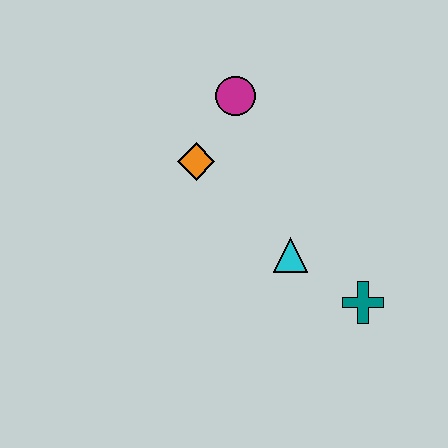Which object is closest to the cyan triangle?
The teal cross is closest to the cyan triangle.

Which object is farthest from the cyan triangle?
The magenta circle is farthest from the cyan triangle.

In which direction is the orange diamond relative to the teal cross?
The orange diamond is to the left of the teal cross.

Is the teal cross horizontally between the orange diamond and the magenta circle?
No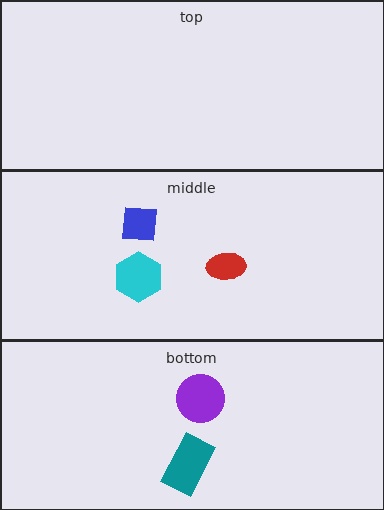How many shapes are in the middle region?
3.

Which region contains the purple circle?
The bottom region.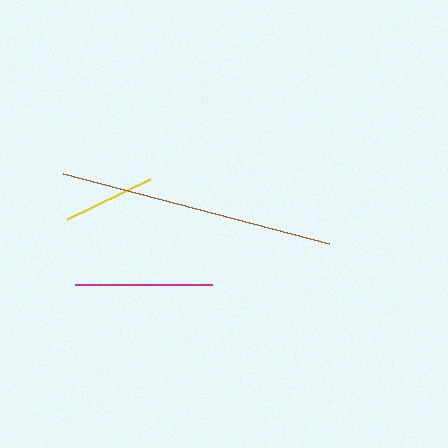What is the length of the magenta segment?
The magenta segment is approximately 137 pixels long.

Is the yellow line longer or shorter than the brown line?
The brown line is longer than the yellow line.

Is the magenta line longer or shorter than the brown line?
The brown line is longer than the magenta line.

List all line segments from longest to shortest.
From longest to shortest: brown, magenta, yellow.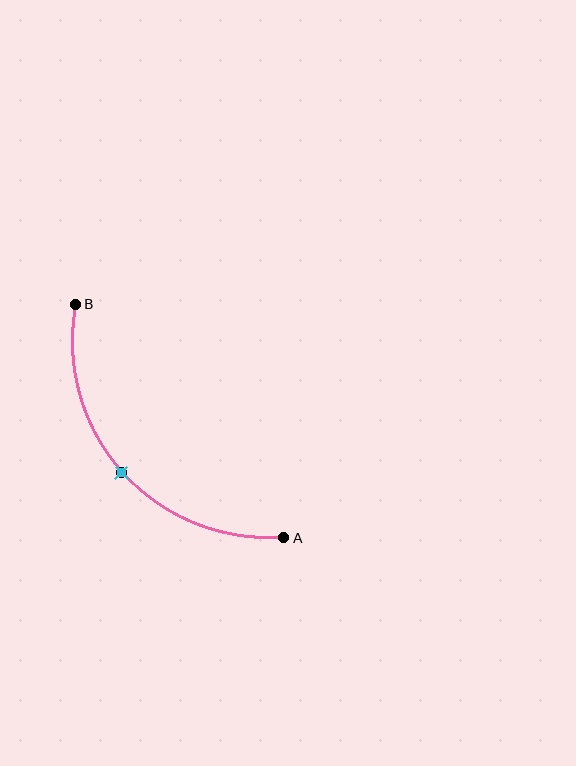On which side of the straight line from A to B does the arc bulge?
The arc bulges below and to the left of the straight line connecting A and B.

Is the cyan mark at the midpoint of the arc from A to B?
Yes. The cyan mark lies on the arc at equal arc-length from both A and B — it is the arc midpoint.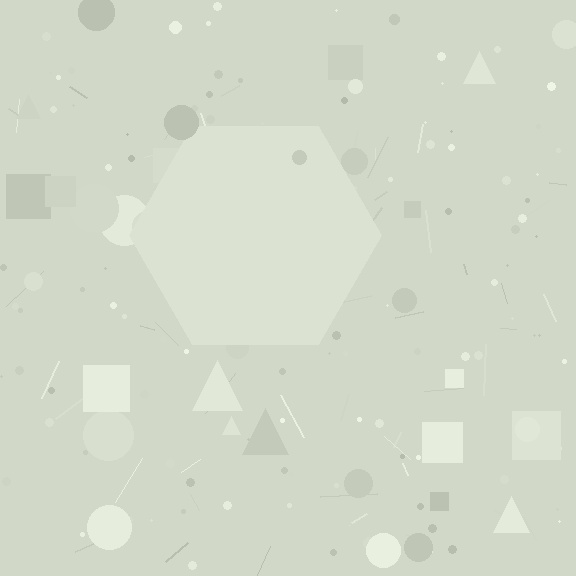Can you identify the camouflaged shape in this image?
The camouflaged shape is a hexagon.